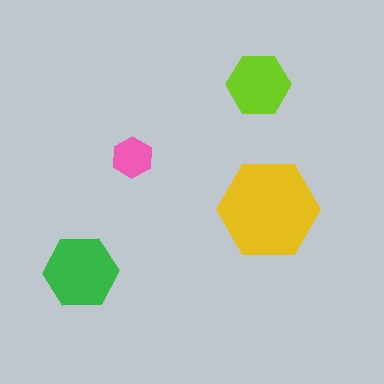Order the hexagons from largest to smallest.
the yellow one, the green one, the lime one, the pink one.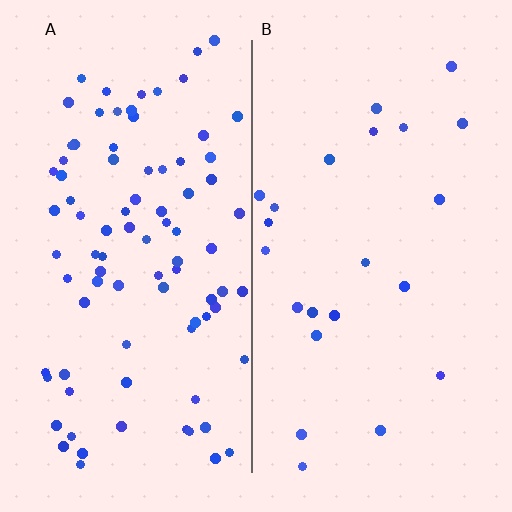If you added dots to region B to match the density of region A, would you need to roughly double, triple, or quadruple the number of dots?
Approximately quadruple.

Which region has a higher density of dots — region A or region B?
A (the left).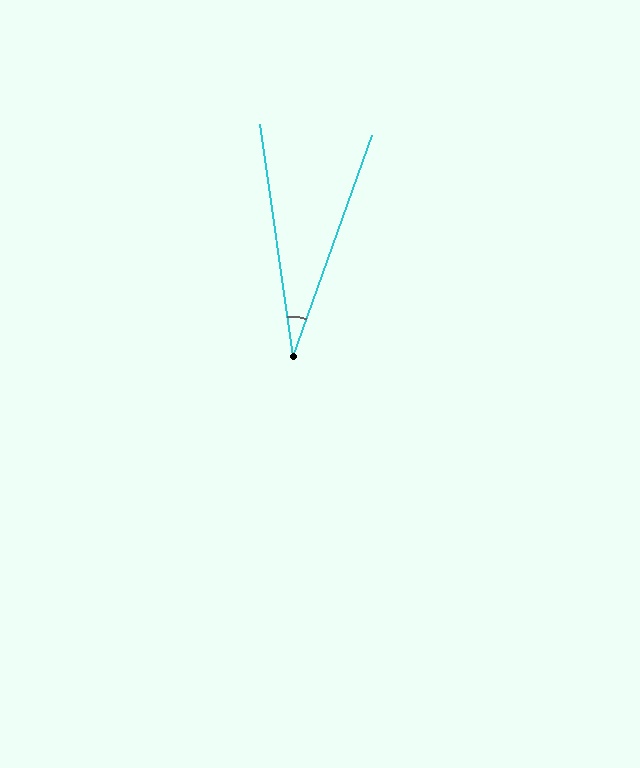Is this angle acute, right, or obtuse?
It is acute.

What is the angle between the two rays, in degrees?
Approximately 28 degrees.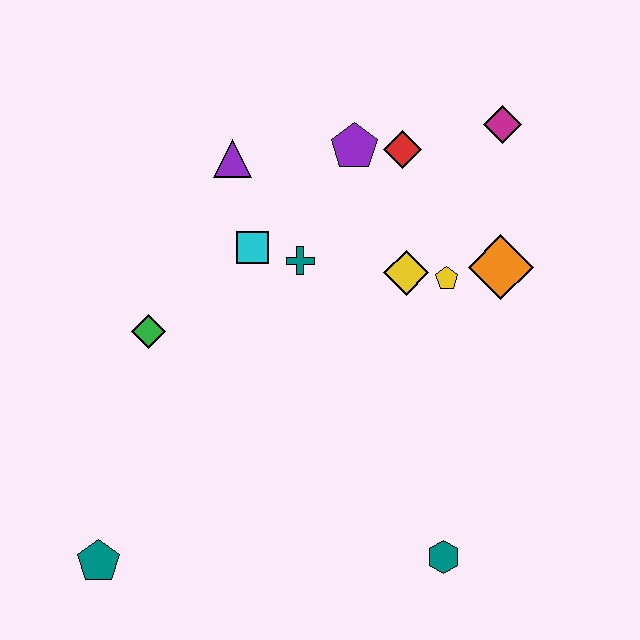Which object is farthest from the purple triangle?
The teal hexagon is farthest from the purple triangle.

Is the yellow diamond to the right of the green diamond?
Yes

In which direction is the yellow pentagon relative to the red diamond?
The yellow pentagon is below the red diamond.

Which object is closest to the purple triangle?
The cyan square is closest to the purple triangle.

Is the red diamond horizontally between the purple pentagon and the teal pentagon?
No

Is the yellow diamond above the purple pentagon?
No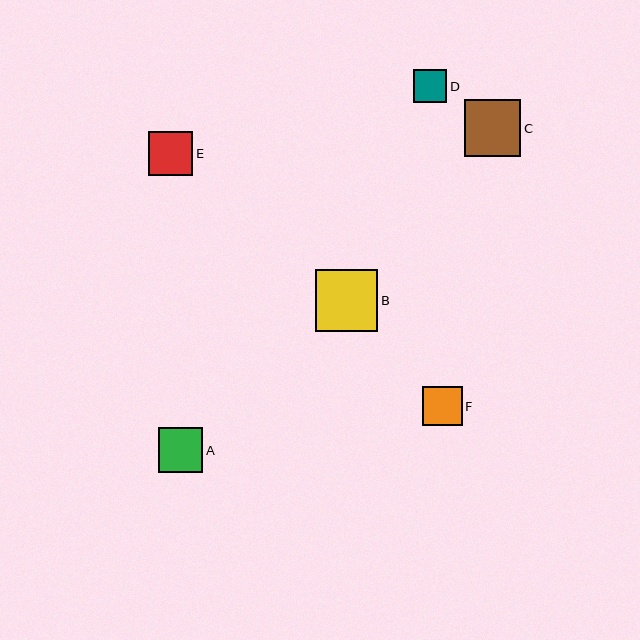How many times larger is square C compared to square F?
Square C is approximately 1.4 times the size of square F.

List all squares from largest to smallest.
From largest to smallest: B, C, A, E, F, D.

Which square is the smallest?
Square D is the smallest with a size of approximately 33 pixels.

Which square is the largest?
Square B is the largest with a size of approximately 62 pixels.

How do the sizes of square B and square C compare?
Square B and square C are approximately the same size.